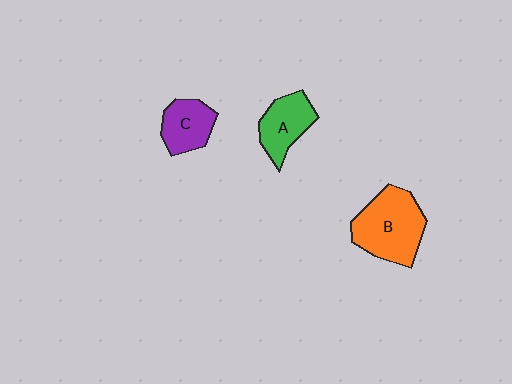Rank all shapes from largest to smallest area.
From largest to smallest: B (orange), A (green), C (purple).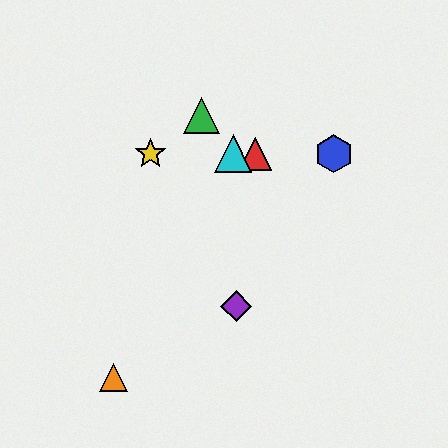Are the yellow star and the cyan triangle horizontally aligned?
Yes, both are at y≈154.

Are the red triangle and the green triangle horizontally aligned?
No, the red triangle is at y≈154 and the green triangle is at y≈116.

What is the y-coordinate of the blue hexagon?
The blue hexagon is at y≈154.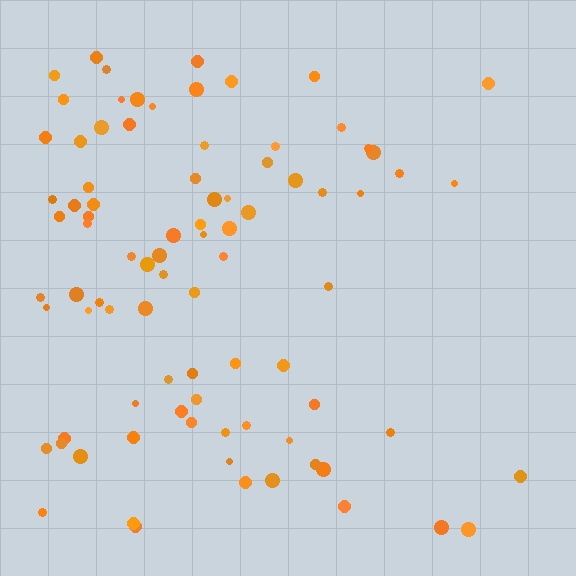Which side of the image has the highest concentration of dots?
The left.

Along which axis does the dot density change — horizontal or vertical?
Horizontal.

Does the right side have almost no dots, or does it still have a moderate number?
Still a moderate number, just noticeably fewer than the left.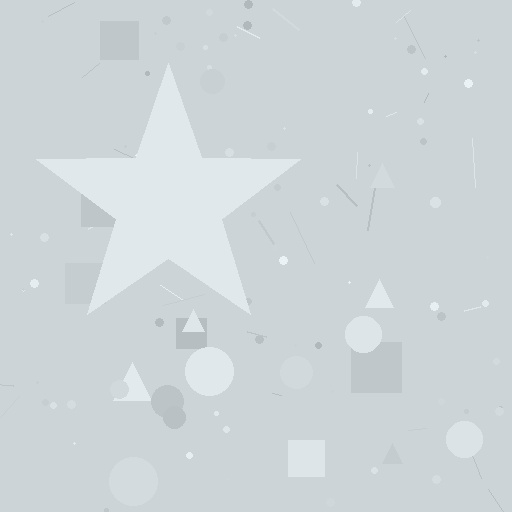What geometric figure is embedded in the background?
A star is embedded in the background.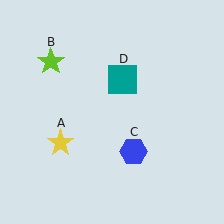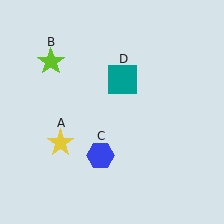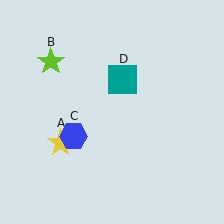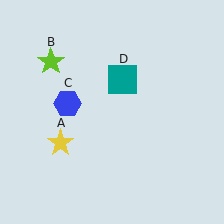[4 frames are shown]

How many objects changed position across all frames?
1 object changed position: blue hexagon (object C).